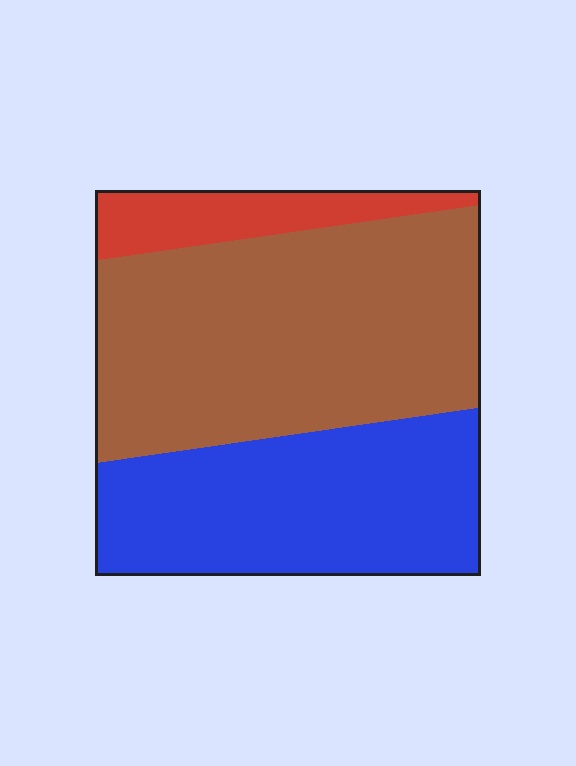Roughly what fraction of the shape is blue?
Blue takes up about three eighths (3/8) of the shape.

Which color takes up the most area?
Brown, at roughly 50%.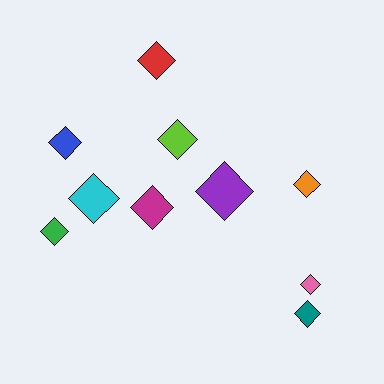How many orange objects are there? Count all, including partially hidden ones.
There is 1 orange object.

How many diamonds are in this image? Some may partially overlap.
There are 10 diamonds.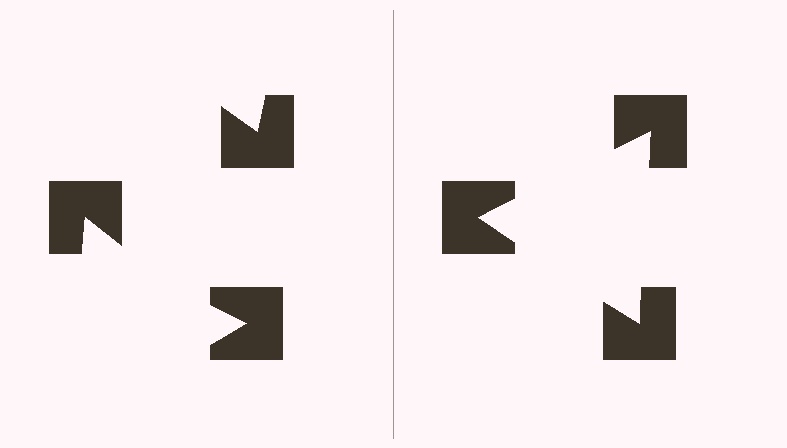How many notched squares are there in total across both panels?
6 — 3 on each side.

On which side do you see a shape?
An illusory triangle appears on the right side. On the left side the wedge cuts are rotated, so no coherent shape forms.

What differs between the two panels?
The notched squares are positioned identically on both sides; only the wedge orientations differ. On the right they align to a triangle; on the left they are misaligned.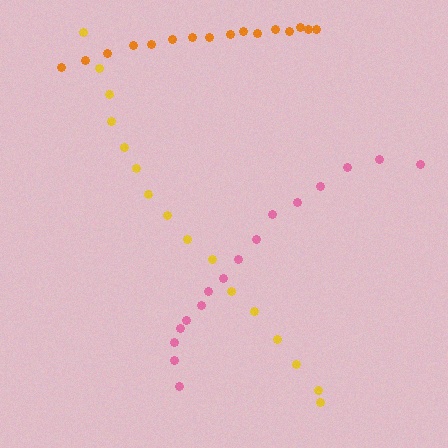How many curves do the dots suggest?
There are 3 distinct paths.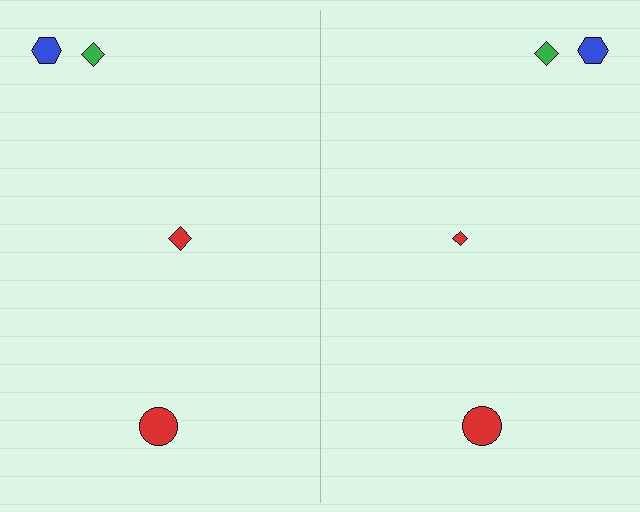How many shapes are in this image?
There are 8 shapes in this image.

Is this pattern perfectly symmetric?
No, the pattern is not perfectly symmetric. The red diamond on the right side has a different size than its mirror counterpart.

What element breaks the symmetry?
The red diamond on the right side has a different size than its mirror counterpart.